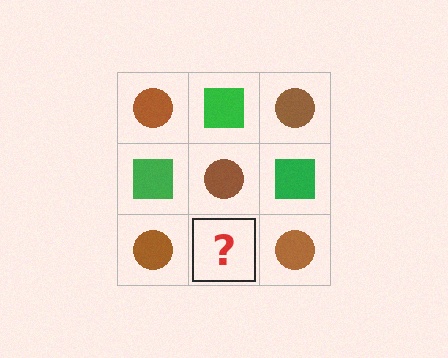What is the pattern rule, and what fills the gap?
The rule is that it alternates brown circle and green square in a checkerboard pattern. The gap should be filled with a green square.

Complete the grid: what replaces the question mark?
The question mark should be replaced with a green square.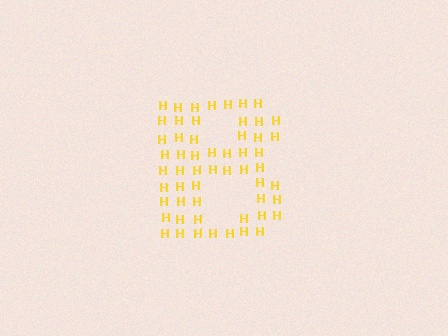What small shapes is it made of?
It is made of small letter H's.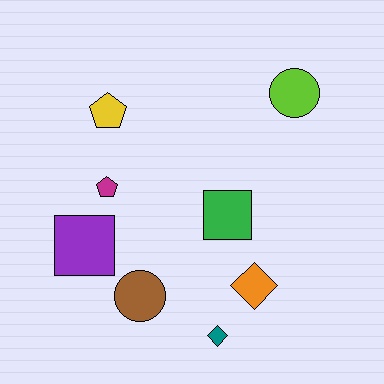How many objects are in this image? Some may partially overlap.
There are 8 objects.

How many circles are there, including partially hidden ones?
There are 2 circles.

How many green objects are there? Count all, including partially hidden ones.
There is 1 green object.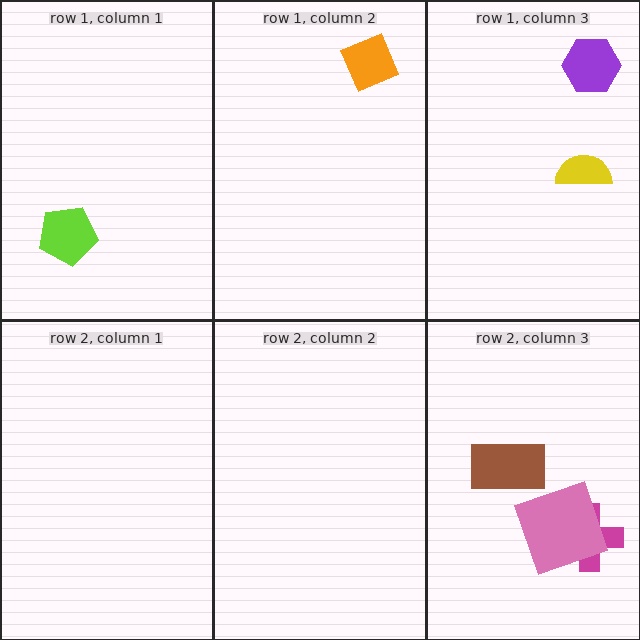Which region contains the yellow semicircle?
The row 1, column 3 region.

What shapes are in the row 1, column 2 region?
The orange diamond.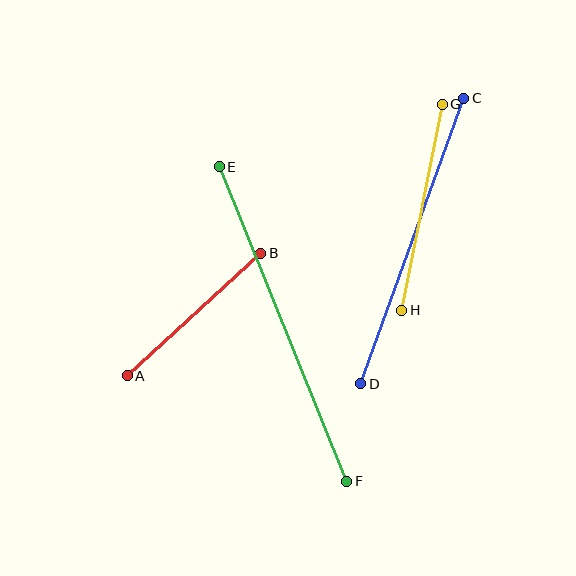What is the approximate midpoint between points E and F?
The midpoint is at approximately (283, 324) pixels.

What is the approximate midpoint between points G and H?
The midpoint is at approximately (422, 207) pixels.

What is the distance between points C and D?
The distance is approximately 304 pixels.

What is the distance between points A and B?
The distance is approximately 181 pixels.